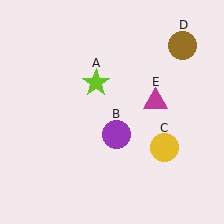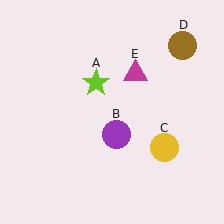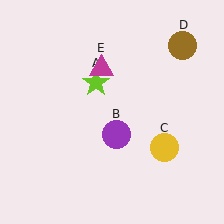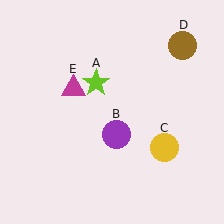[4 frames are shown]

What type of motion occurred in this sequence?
The magenta triangle (object E) rotated counterclockwise around the center of the scene.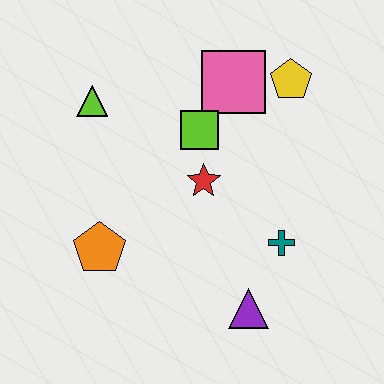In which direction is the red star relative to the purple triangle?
The red star is above the purple triangle.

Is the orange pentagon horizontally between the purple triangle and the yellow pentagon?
No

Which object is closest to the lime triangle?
The lime square is closest to the lime triangle.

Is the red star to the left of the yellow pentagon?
Yes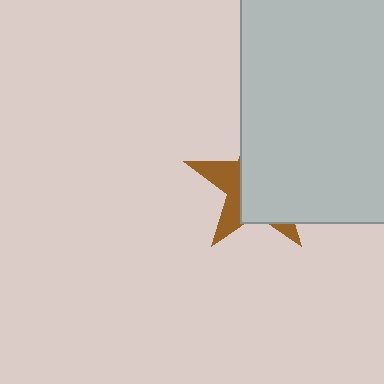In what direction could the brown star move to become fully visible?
The brown star could move left. That would shift it out from behind the light gray rectangle entirely.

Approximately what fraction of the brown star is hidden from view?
Roughly 67% of the brown star is hidden behind the light gray rectangle.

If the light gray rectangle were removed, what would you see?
You would see the complete brown star.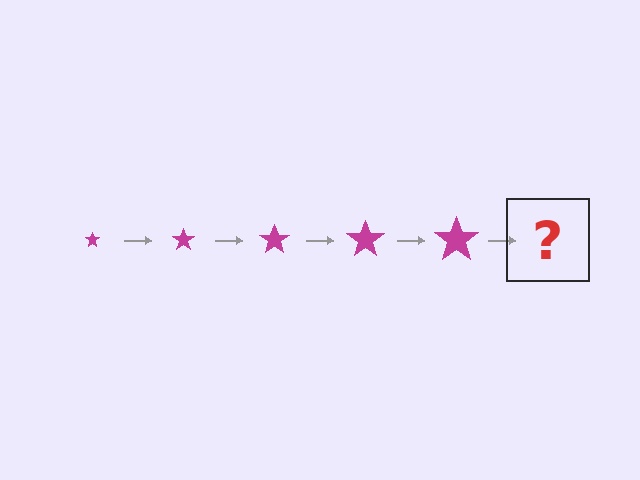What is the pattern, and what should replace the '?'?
The pattern is that the star gets progressively larger each step. The '?' should be a magenta star, larger than the previous one.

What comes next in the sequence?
The next element should be a magenta star, larger than the previous one.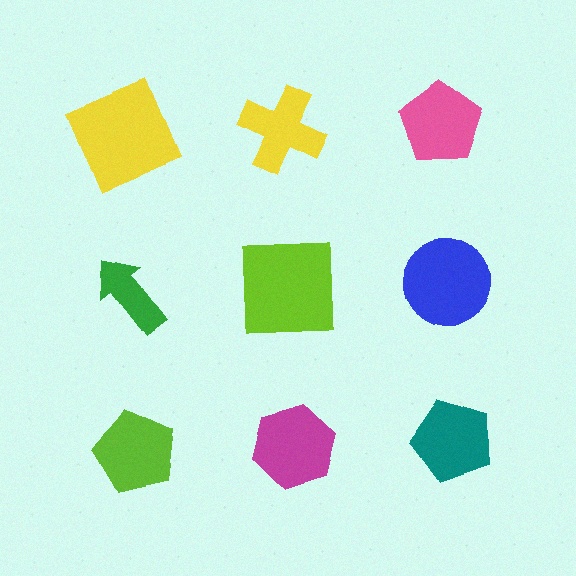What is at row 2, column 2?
A lime square.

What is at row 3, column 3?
A teal pentagon.